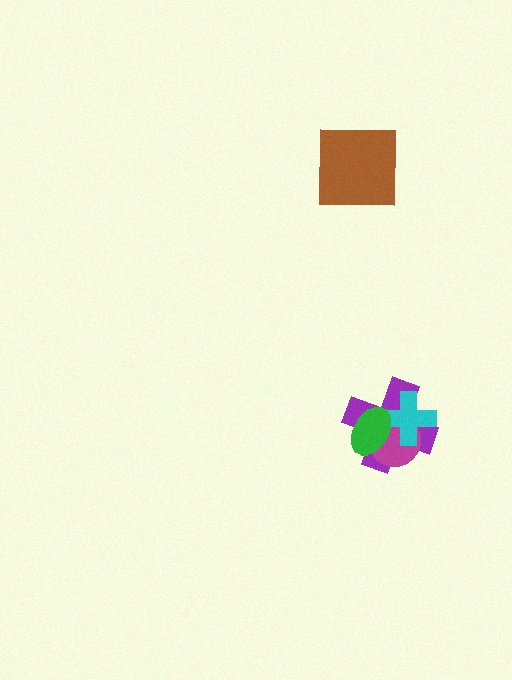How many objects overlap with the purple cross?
3 objects overlap with the purple cross.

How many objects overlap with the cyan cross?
3 objects overlap with the cyan cross.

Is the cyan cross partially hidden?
Yes, it is partially covered by another shape.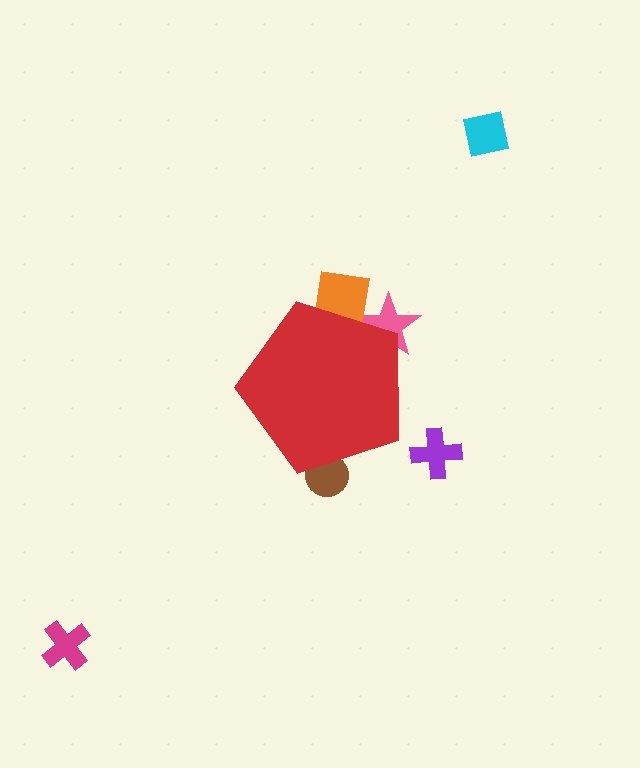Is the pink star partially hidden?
Yes, the pink star is partially hidden behind the red pentagon.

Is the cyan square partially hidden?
No, the cyan square is fully visible.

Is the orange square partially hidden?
Yes, the orange square is partially hidden behind the red pentagon.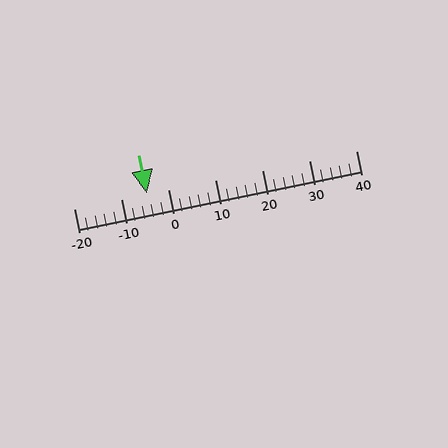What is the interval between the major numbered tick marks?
The major tick marks are spaced 10 units apart.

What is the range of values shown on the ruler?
The ruler shows values from -20 to 40.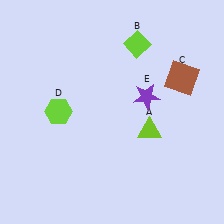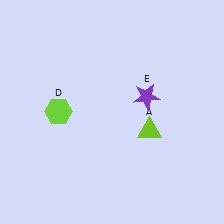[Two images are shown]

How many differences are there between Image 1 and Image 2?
There are 2 differences between the two images.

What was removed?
The brown square (C), the lime diamond (B) were removed in Image 2.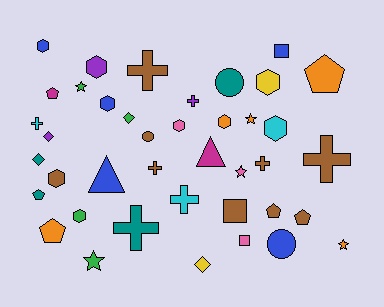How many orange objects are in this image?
There are 5 orange objects.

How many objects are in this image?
There are 40 objects.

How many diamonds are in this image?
There are 4 diamonds.